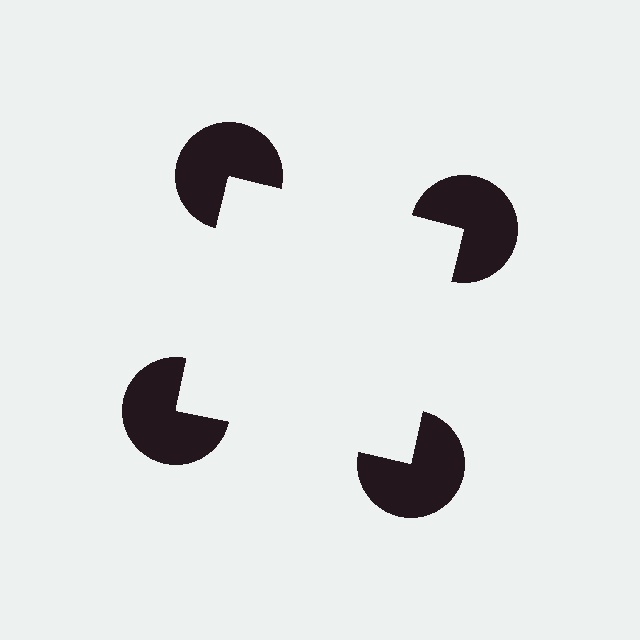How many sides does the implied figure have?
4 sides.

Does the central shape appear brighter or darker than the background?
It typically appears slightly brighter than the background, even though no actual brightness change is drawn.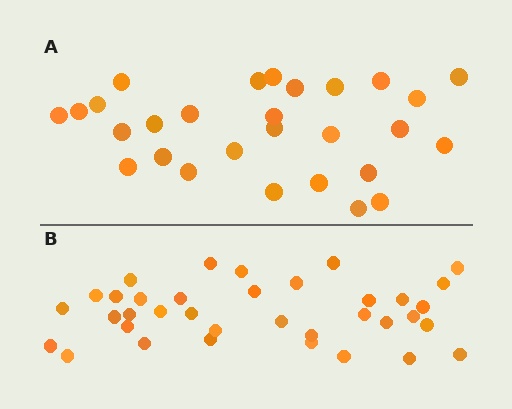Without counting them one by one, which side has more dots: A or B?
Region B (the bottom region) has more dots.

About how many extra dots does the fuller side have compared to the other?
Region B has roughly 8 or so more dots than region A.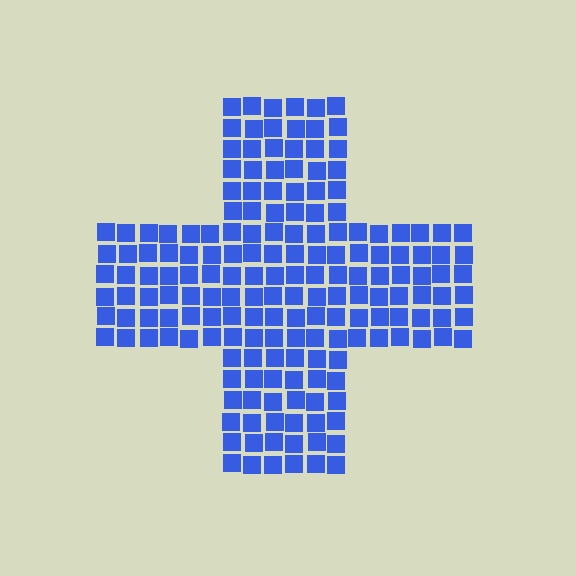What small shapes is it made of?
It is made of small squares.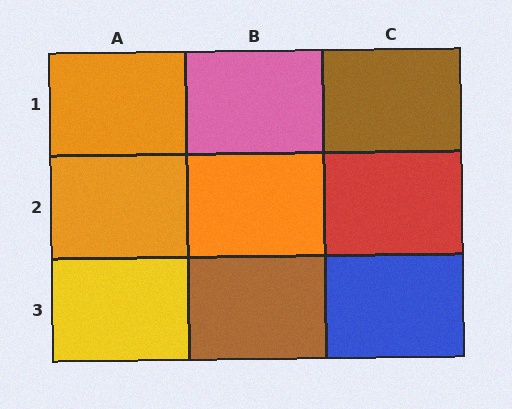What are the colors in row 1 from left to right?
Orange, pink, brown.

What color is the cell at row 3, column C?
Blue.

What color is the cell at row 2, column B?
Orange.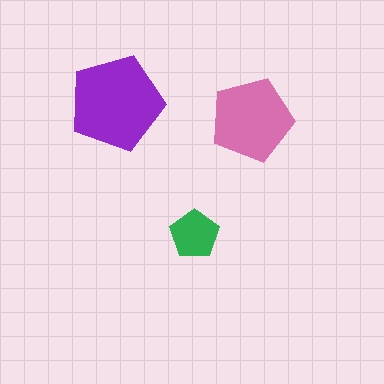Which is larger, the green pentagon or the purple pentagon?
The purple one.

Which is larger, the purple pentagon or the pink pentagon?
The purple one.